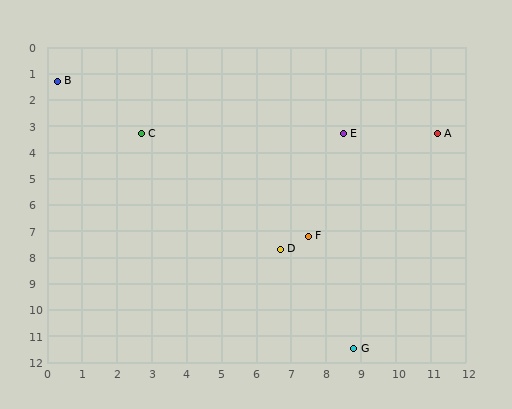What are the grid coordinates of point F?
Point F is at approximately (7.5, 7.2).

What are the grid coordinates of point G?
Point G is at approximately (8.8, 11.5).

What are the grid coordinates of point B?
Point B is at approximately (0.3, 1.3).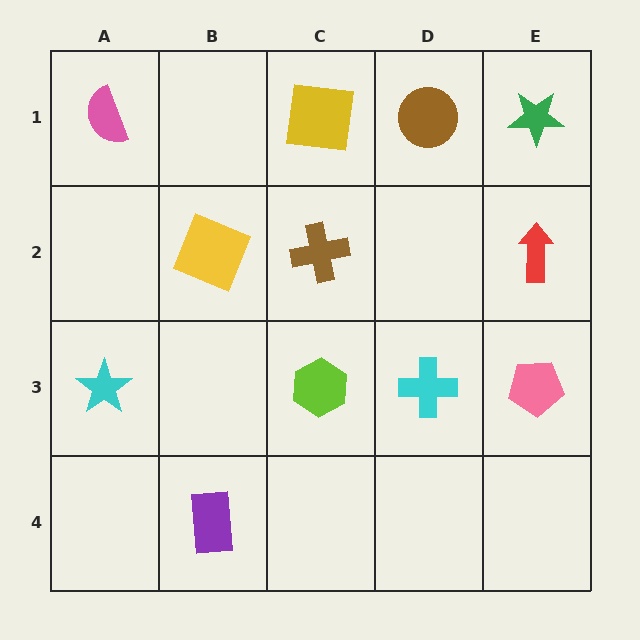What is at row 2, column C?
A brown cross.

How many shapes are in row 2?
3 shapes.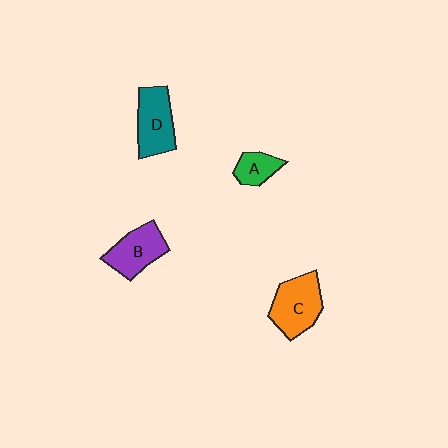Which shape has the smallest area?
Shape A (green).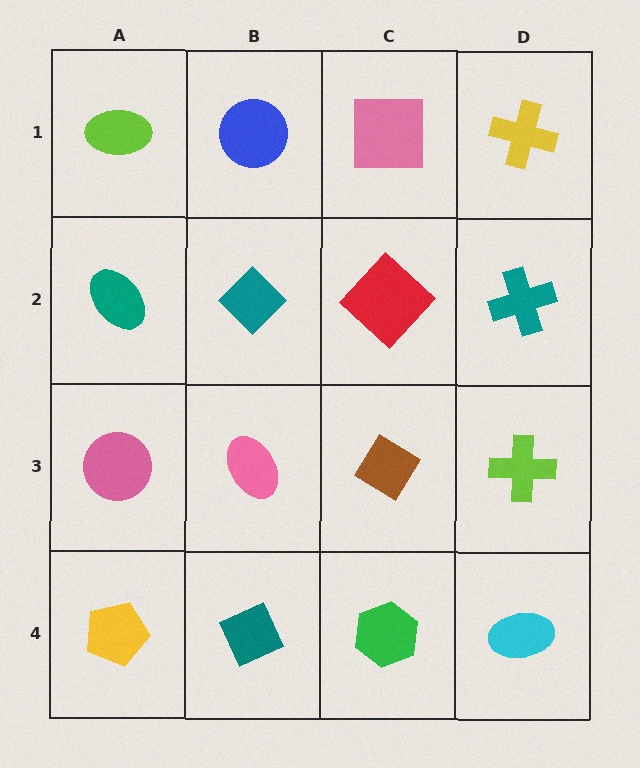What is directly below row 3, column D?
A cyan ellipse.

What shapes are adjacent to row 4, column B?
A pink ellipse (row 3, column B), a yellow pentagon (row 4, column A), a green hexagon (row 4, column C).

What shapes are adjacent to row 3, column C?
A red diamond (row 2, column C), a green hexagon (row 4, column C), a pink ellipse (row 3, column B), a lime cross (row 3, column D).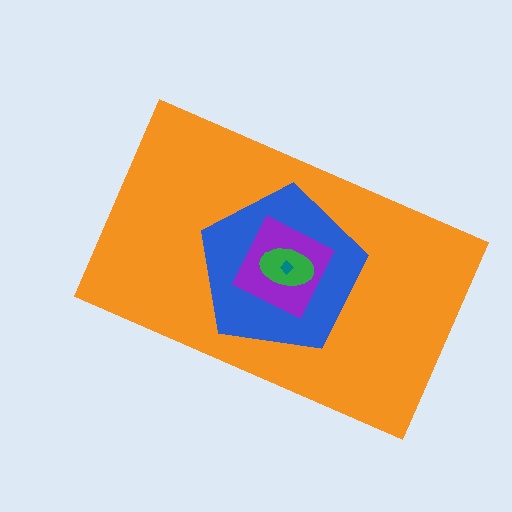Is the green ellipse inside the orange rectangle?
Yes.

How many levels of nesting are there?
5.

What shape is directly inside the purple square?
The green ellipse.